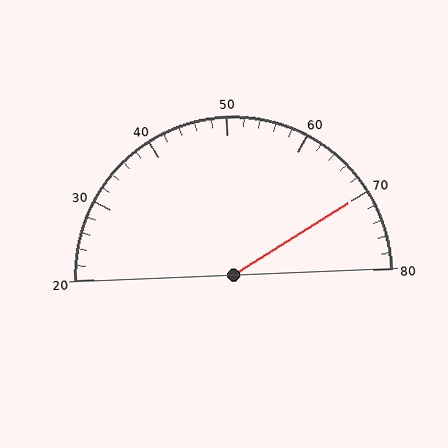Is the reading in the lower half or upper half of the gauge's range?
The reading is in the upper half of the range (20 to 80).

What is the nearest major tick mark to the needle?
The nearest major tick mark is 70.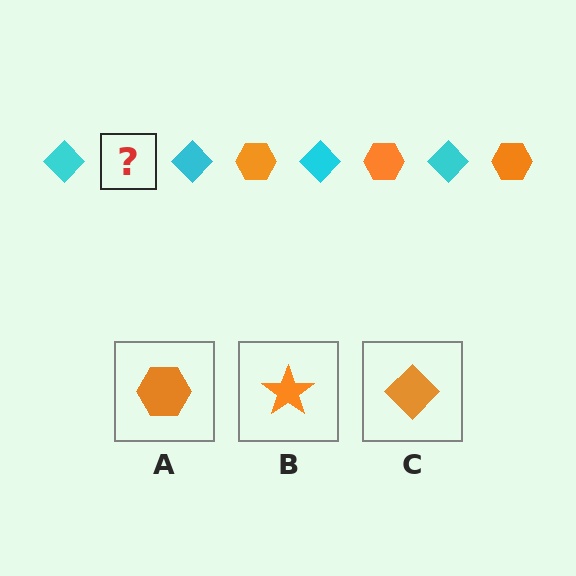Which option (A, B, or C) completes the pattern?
A.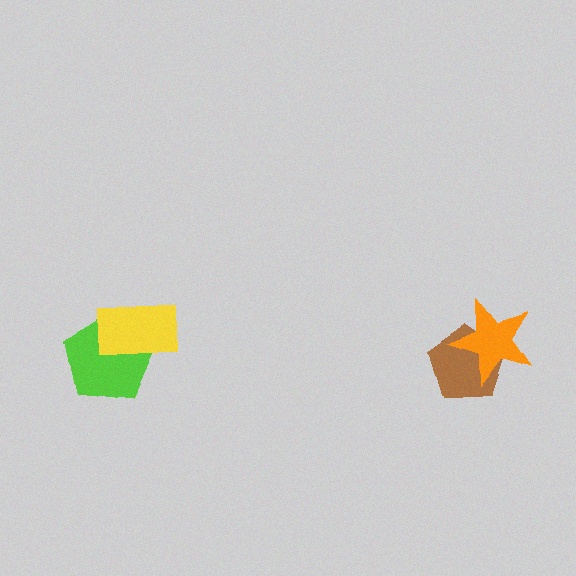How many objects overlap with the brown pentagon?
1 object overlaps with the brown pentagon.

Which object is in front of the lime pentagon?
The yellow rectangle is in front of the lime pentagon.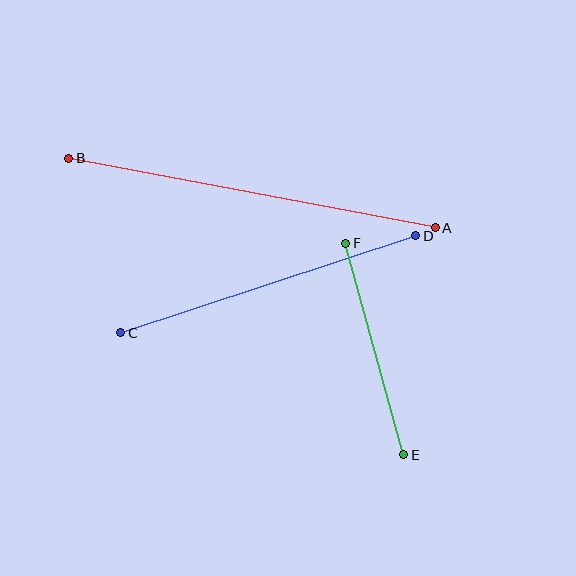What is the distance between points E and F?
The distance is approximately 219 pixels.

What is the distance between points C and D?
The distance is approximately 310 pixels.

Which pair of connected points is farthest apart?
Points A and B are farthest apart.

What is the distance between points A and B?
The distance is approximately 373 pixels.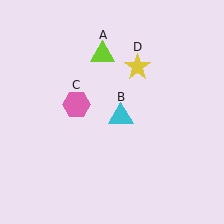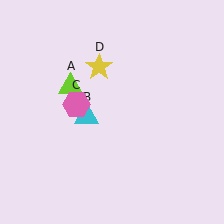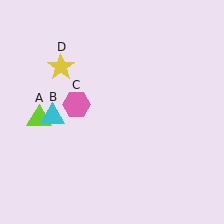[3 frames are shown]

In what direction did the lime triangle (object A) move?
The lime triangle (object A) moved down and to the left.